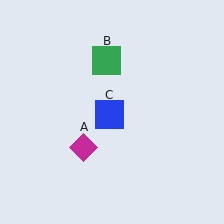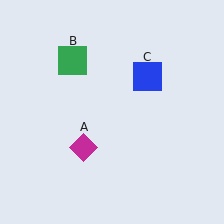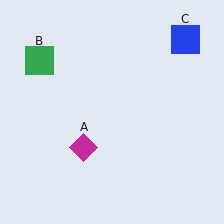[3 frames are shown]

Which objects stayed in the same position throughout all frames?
Magenta diamond (object A) remained stationary.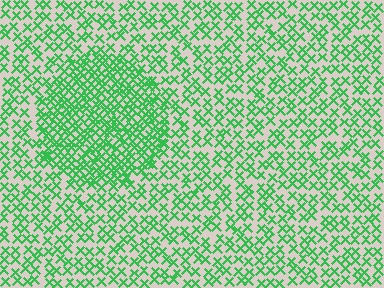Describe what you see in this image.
The image contains small green elements arranged at two different densities. A circle-shaped region is visible where the elements are more densely packed than the surrounding area.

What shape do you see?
I see a circle.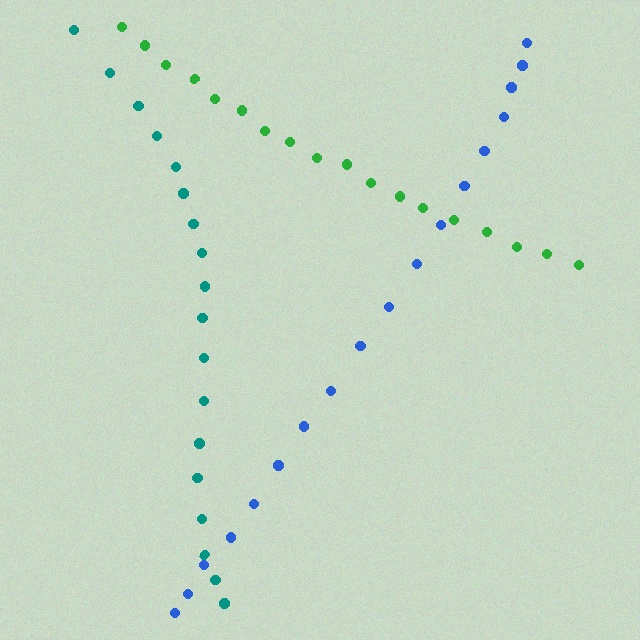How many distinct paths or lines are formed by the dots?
There are 3 distinct paths.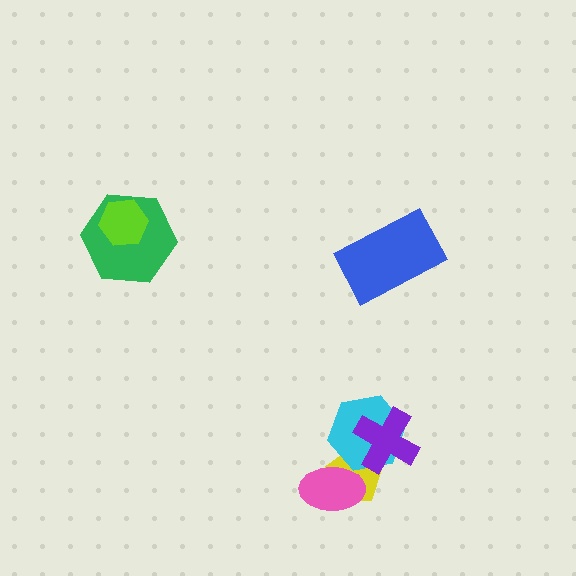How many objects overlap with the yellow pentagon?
3 objects overlap with the yellow pentagon.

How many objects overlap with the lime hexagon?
1 object overlaps with the lime hexagon.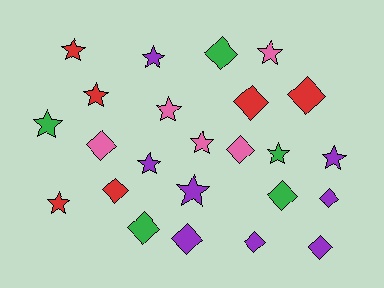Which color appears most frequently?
Purple, with 8 objects.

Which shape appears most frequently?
Star, with 12 objects.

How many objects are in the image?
There are 24 objects.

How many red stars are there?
There are 3 red stars.